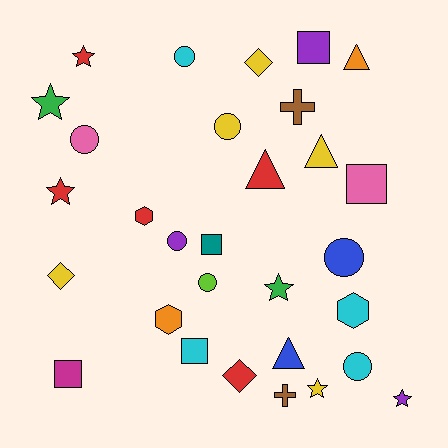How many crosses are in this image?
There are 2 crosses.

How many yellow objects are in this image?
There are 5 yellow objects.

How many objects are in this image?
There are 30 objects.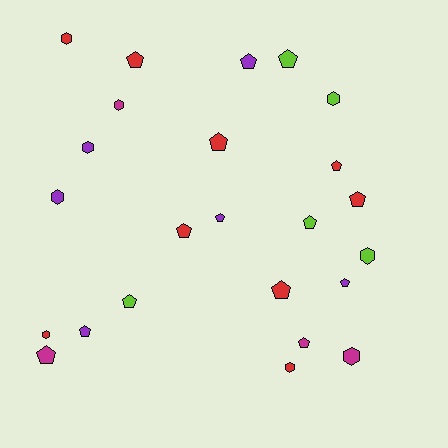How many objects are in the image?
There are 24 objects.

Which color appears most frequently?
Red, with 9 objects.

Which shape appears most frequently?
Pentagon, with 15 objects.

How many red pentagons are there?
There are 6 red pentagons.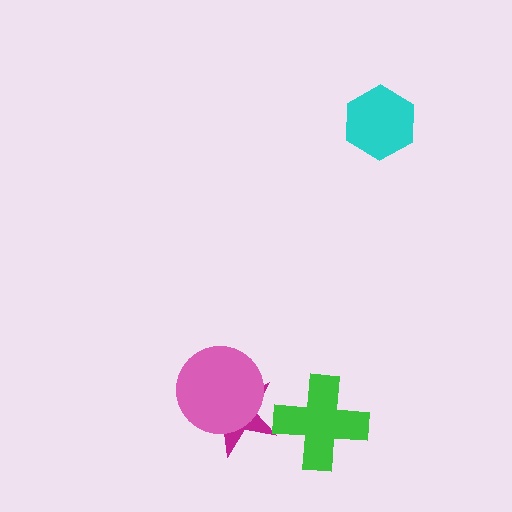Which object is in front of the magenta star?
The pink circle is in front of the magenta star.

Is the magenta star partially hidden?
Yes, it is partially covered by another shape.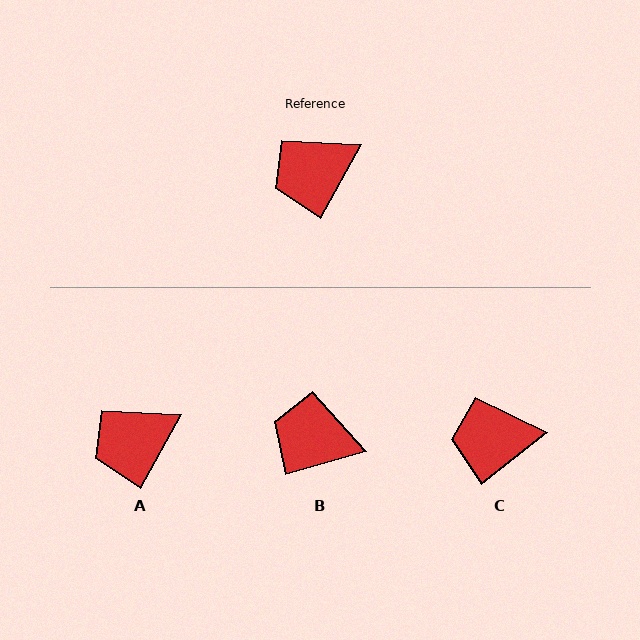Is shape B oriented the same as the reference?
No, it is off by about 45 degrees.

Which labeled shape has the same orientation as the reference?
A.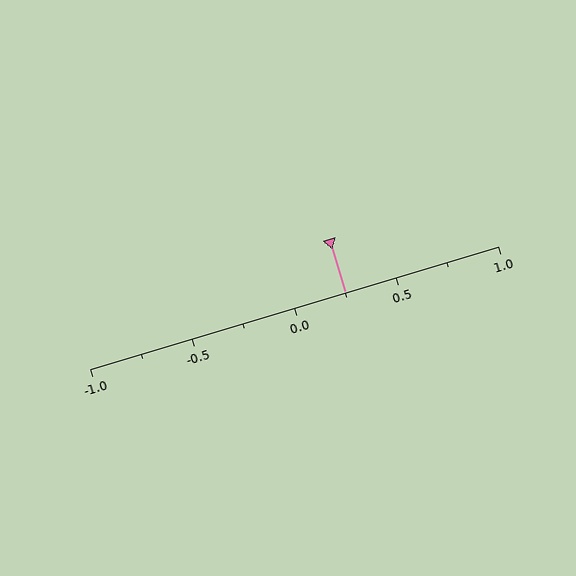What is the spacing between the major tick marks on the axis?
The major ticks are spaced 0.5 apart.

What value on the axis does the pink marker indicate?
The marker indicates approximately 0.25.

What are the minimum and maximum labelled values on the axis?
The axis runs from -1.0 to 1.0.